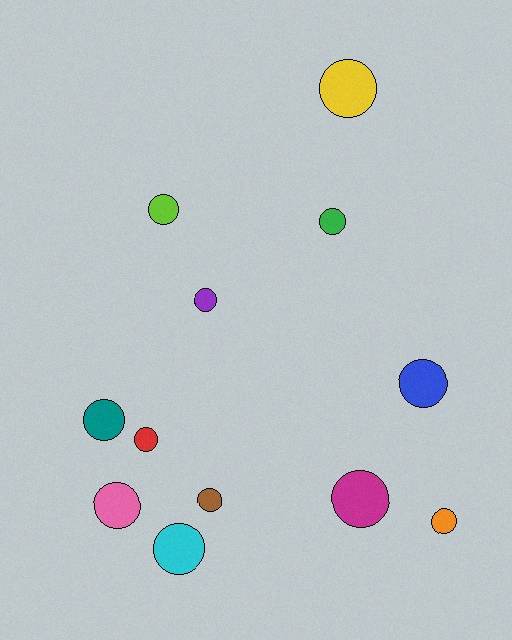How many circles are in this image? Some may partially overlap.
There are 12 circles.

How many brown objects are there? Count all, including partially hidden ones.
There is 1 brown object.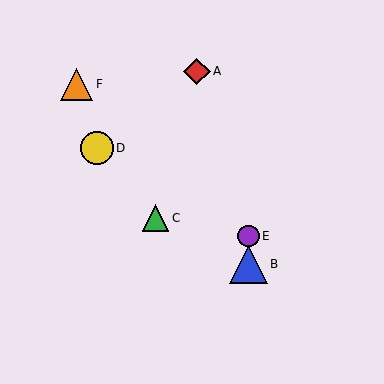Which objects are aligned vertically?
Objects B, E are aligned vertically.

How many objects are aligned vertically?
2 objects (B, E) are aligned vertically.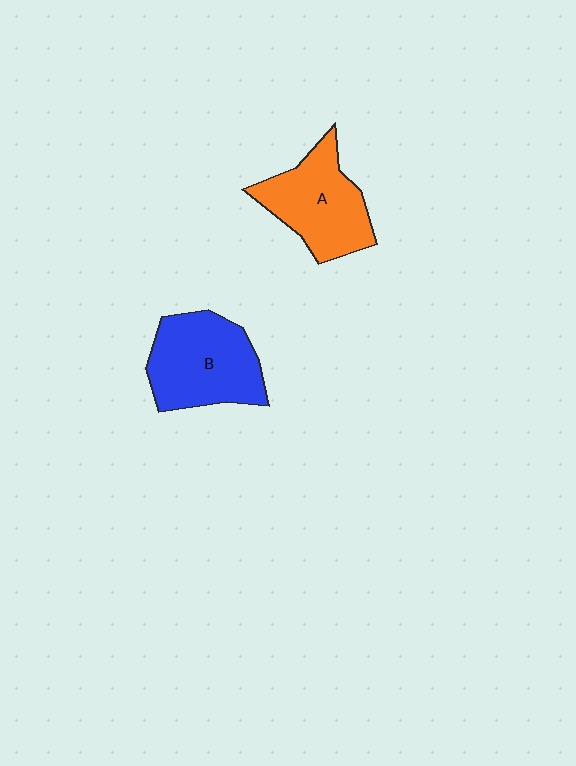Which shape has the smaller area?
Shape A (orange).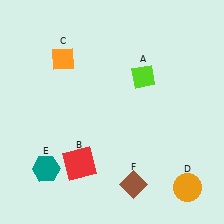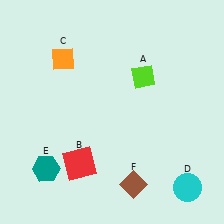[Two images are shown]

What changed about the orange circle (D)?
In Image 1, D is orange. In Image 2, it changed to cyan.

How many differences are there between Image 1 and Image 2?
There is 1 difference between the two images.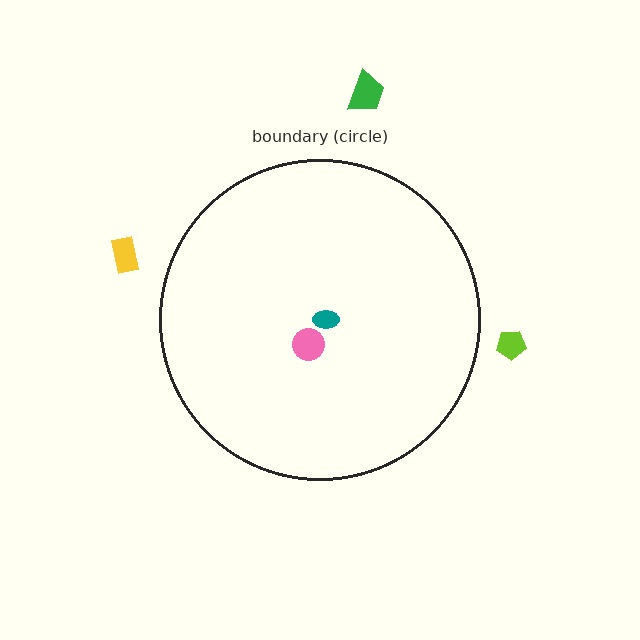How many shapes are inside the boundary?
2 inside, 3 outside.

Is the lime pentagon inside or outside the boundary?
Outside.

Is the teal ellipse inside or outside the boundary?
Inside.